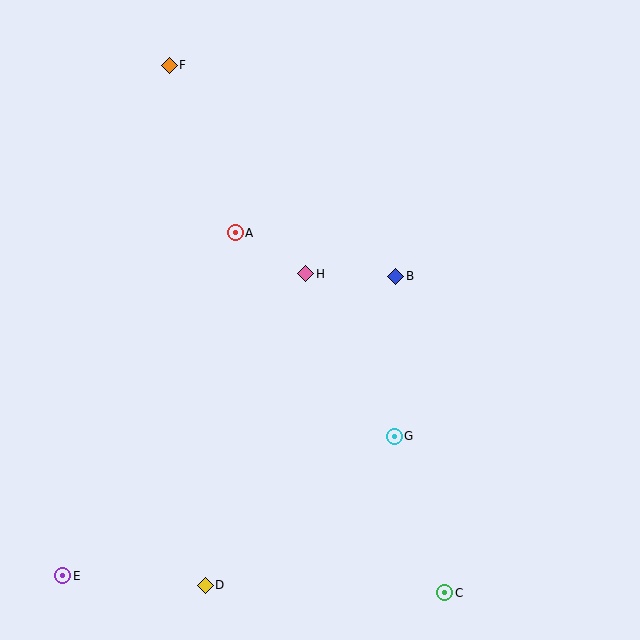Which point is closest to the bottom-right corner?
Point C is closest to the bottom-right corner.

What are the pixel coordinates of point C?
Point C is at (444, 593).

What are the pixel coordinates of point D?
Point D is at (205, 585).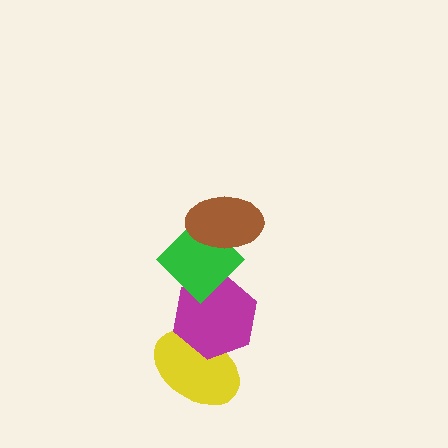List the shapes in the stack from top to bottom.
From top to bottom: the brown ellipse, the green diamond, the magenta hexagon, the yellow ellipse.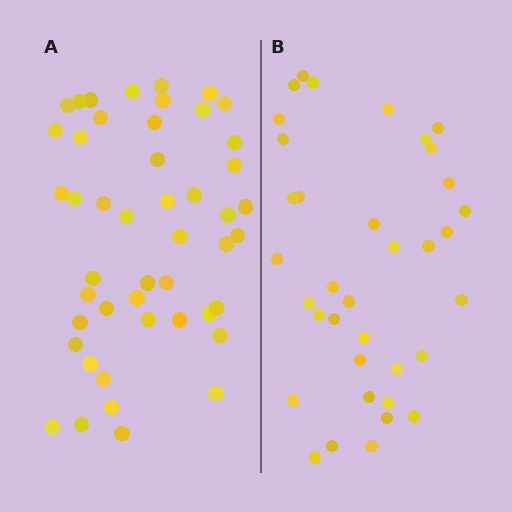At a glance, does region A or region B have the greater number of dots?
Region A (the left region) has more dots.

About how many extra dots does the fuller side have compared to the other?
Region A has roughly 12 or so more dots than region B.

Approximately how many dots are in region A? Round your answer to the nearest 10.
About 50 dots. (The exact count is 47, which rounds to 50.)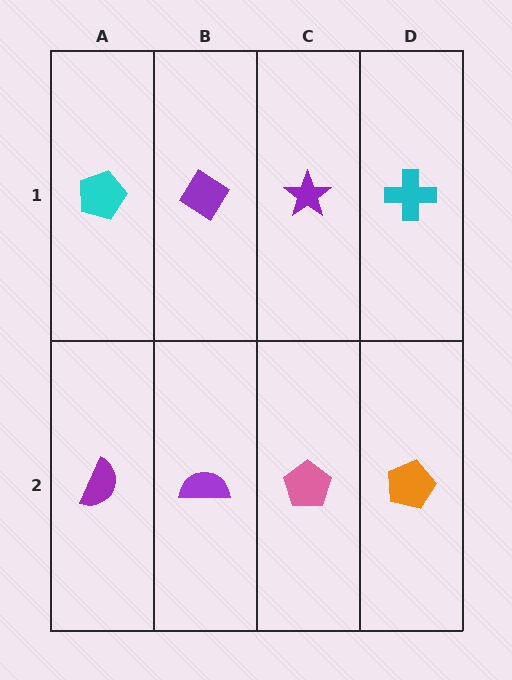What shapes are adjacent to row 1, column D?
An orange pentagon (row 2, column D), a purple star (row 1, column C).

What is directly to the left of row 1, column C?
A purple diamond.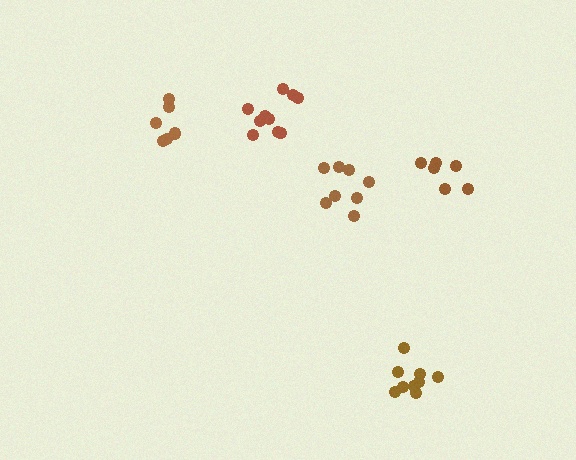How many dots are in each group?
Group 1: 10 dots, Group 2: 6 dots, Group 3: 8 dots, Group 4: 9 dots, Group 5: 7 dots (40 total).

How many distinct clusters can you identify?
There are 5 distinct clusters.